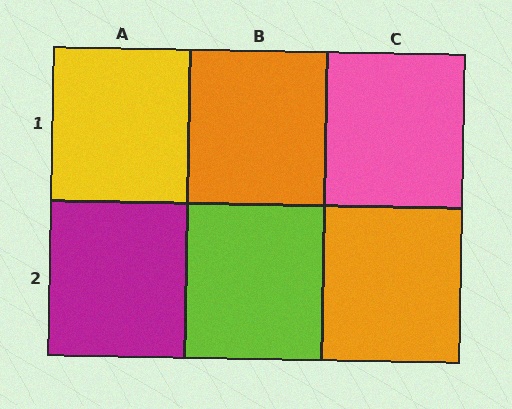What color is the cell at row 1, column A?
Yellow.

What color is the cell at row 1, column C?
Pink.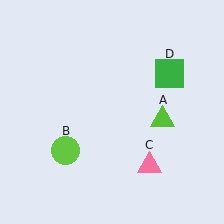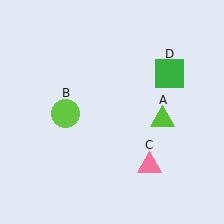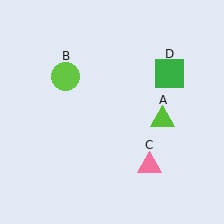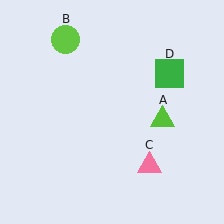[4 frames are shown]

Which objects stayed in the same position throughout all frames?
Lime triangle (object A) and pink triangle (object C) and green square (object D) remained stationary.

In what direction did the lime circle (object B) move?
The lime circle (object B) moved up.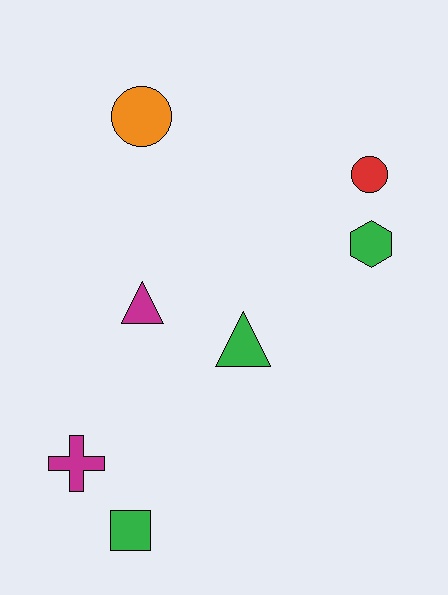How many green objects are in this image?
There are 3 green objects.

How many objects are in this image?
There are 7 objects.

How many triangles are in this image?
There are 2 triangles.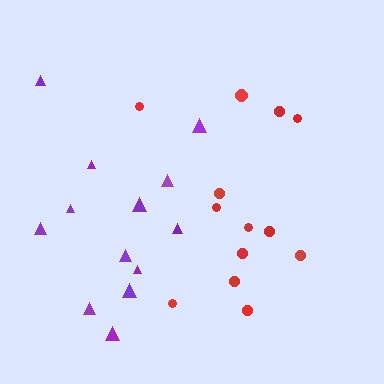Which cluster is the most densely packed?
Purple.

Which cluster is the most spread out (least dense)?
Red.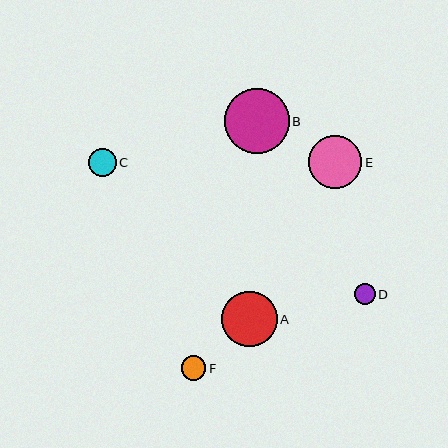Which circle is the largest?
Circle B is the largest with a size of approximately 65 pixels.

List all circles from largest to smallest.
From largest to smallest: B, A, E, C, F, D.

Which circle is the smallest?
Circle D is the smallest with a size of approximately 20 pixels.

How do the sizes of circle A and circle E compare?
Circle A and circle E are approximately the same size.